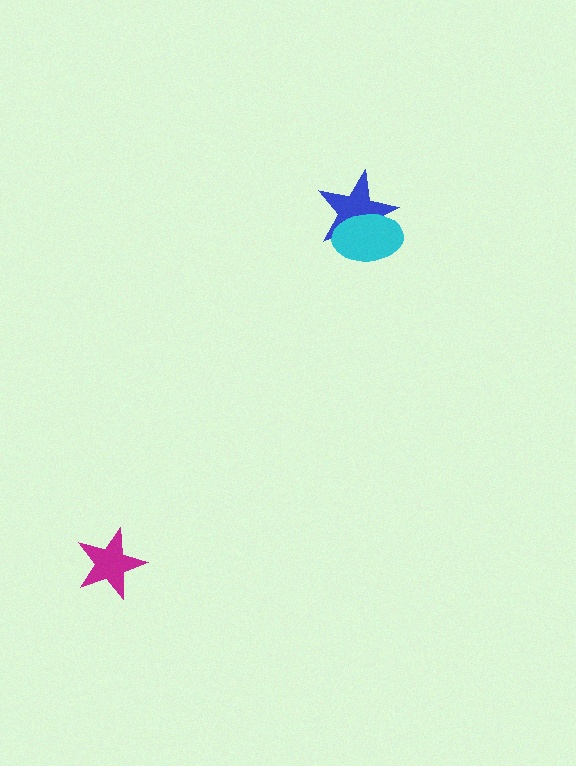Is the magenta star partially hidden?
No, no other shape covers it.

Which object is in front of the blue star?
The cyan ellipse is in front of the blue star.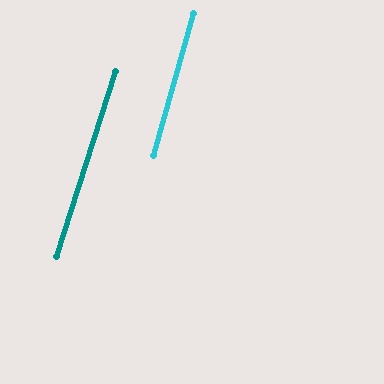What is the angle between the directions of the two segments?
Approximately 2 degrees.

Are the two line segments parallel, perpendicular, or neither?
Parallel — their directions differ by only 1.6°.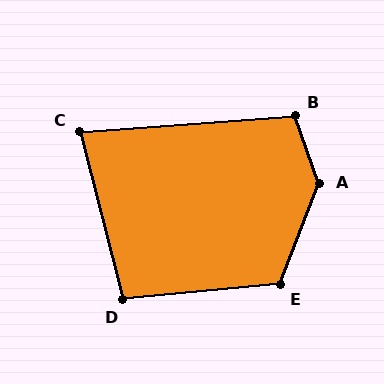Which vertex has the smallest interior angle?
C, at approximately 80 degrees.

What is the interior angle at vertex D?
Approximately 99 degrees (obtuse).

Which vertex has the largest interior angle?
A, at approximately 139 degrees.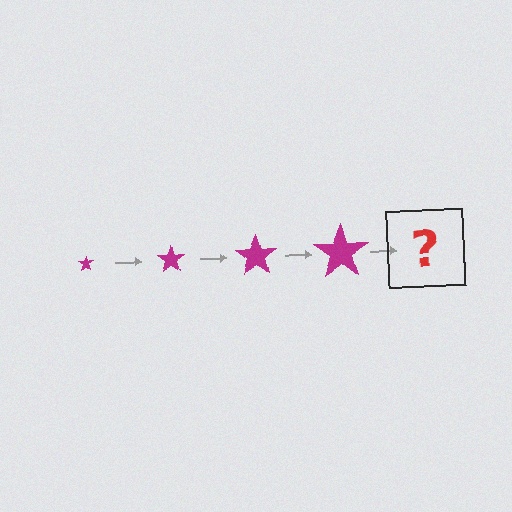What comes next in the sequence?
The next element should be a magenta star, larger than the previous one.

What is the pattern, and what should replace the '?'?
The pattern is that the star gets progressively larger each step. The '?' should be a magenta star, larger than the previous one.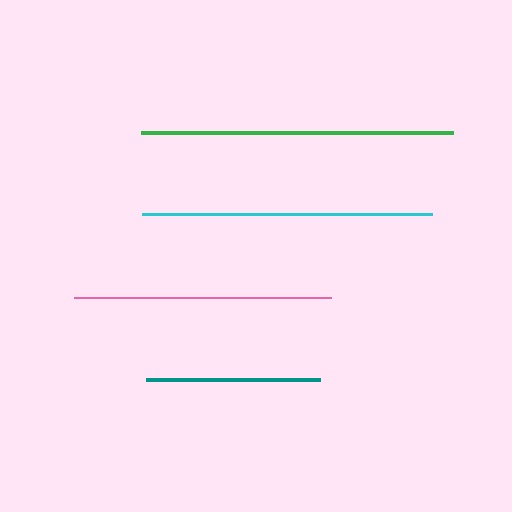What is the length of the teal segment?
The teal segment is approximately 174 pixels long.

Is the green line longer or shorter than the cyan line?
The green line is longer than the cyan line.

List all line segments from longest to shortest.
From longest to shortest: green, cyan, pink, teal.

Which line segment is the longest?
The green line is the longest at approximately 312 pixels.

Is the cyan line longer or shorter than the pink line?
The cyan line is longer than the pink line.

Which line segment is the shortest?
The teal line is the shortest at approximately 174 pixels.